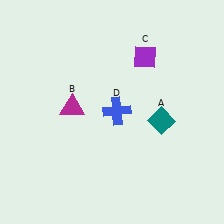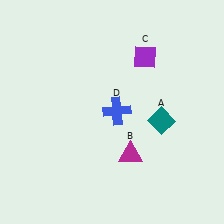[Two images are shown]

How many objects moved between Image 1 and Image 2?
1 object moved between the two images.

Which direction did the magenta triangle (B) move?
The magenta triangle (B) moved right.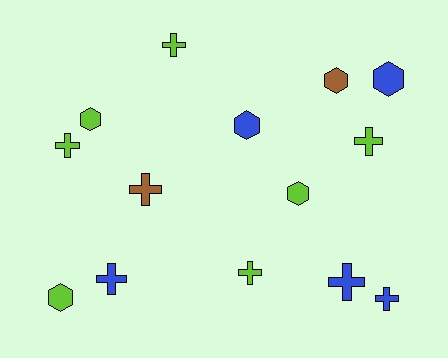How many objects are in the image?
There are 14 objects.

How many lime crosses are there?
There are 4 lime crosses.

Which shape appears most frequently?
Cross, with 8 objects.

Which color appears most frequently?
Lime, with 7 objects.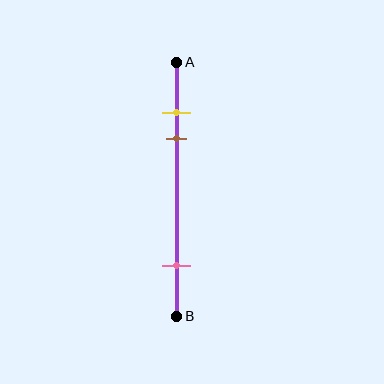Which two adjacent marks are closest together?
The yellow and brown marks are the closest adjacent pair.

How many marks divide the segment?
There are 3 marks dividing the segment.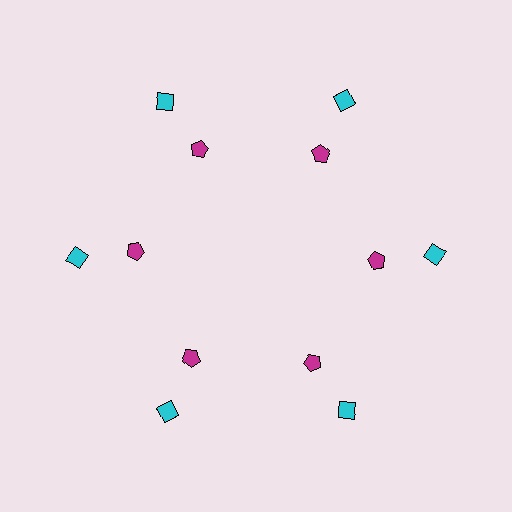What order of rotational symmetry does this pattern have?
This pattern has 6-fold rotational symmetry.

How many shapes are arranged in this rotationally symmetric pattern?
There are 12 shapes, arranged in 6 groups of 2.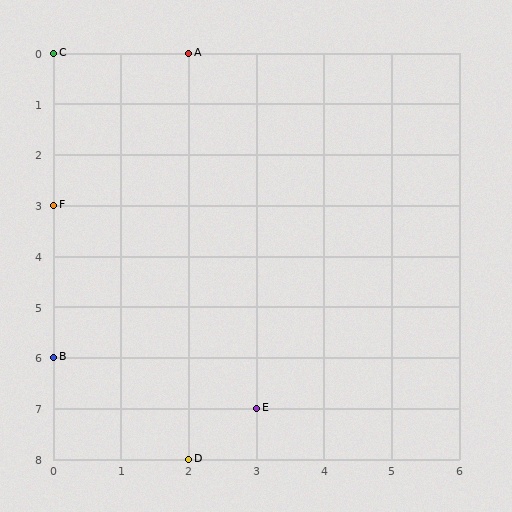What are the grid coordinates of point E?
Point E is at grid coordinates (3, 7).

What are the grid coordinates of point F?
Point F is at grid coordinates (0, 3).